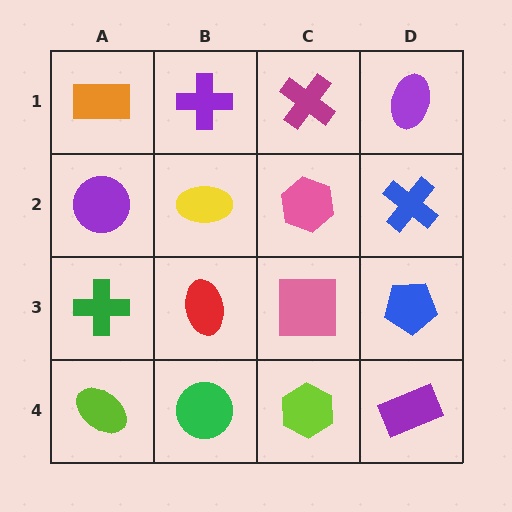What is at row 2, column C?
A pink hexagon.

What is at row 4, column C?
A lime hexagon.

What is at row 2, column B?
A yellow ellipse.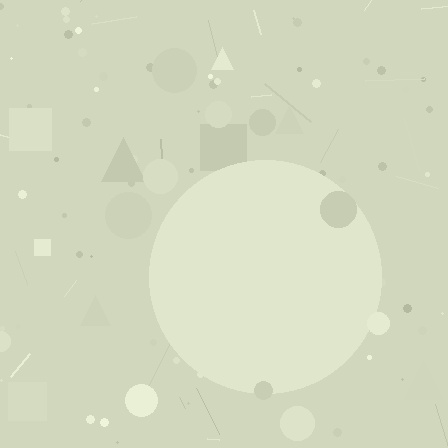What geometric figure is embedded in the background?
A circle is embedded in the background.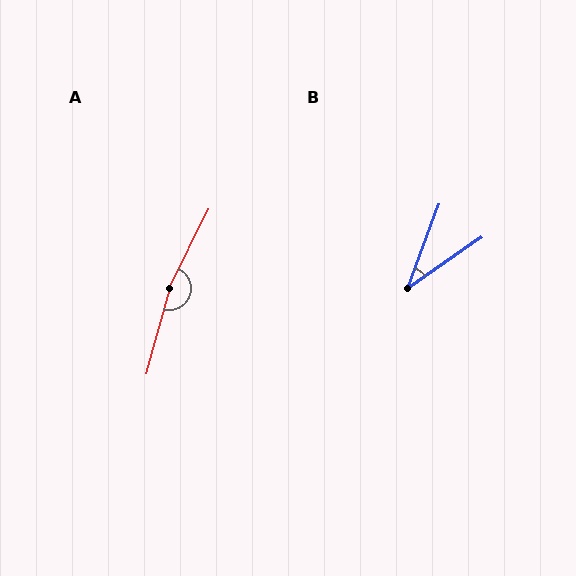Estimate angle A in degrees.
Approximately 169 degrees.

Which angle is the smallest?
B, at approximately 35 degrees.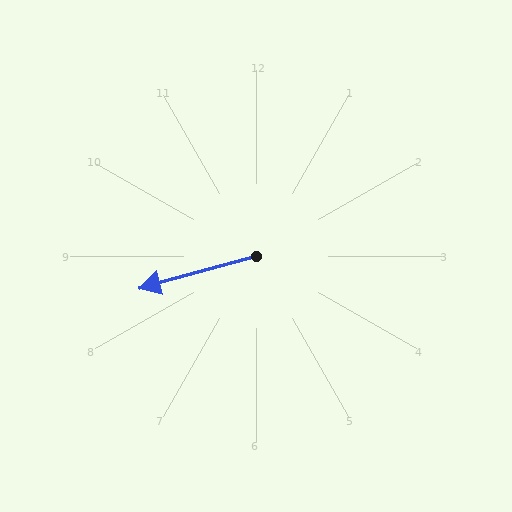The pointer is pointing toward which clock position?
Roughly 8 o'clock.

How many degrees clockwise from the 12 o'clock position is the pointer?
Approximately 255 degrees.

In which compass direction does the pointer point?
West.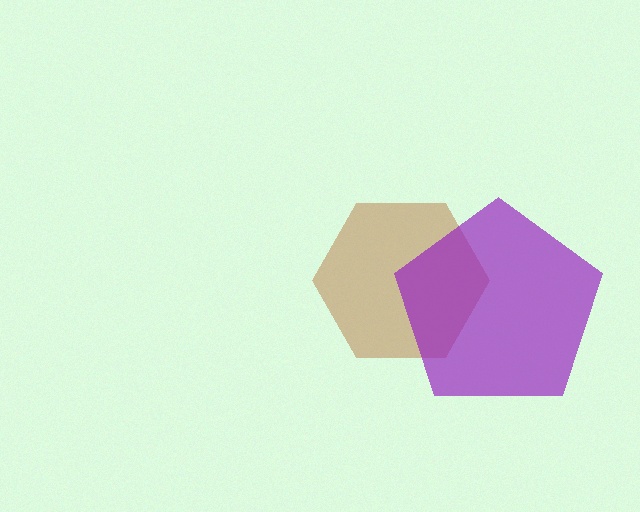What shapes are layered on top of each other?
The layered shapes are: a brown hexagon, a purple pentagon.